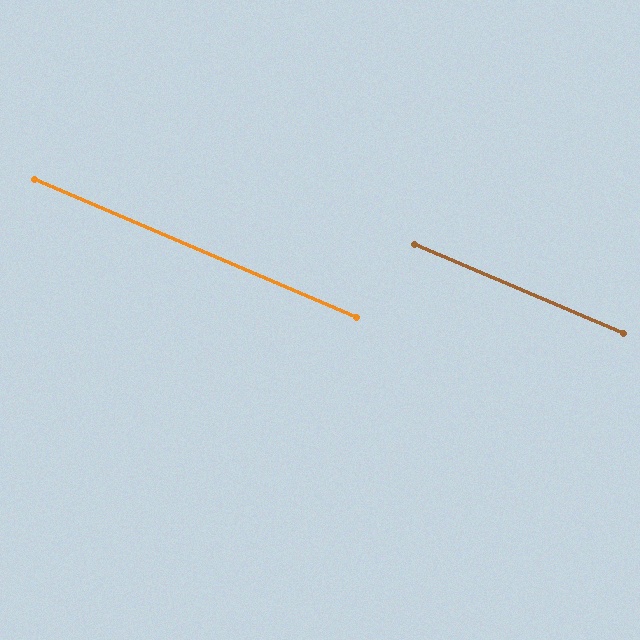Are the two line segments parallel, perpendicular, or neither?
Parallel — their directions differ by only 0.3°.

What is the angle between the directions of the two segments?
Approximately 0 degrees.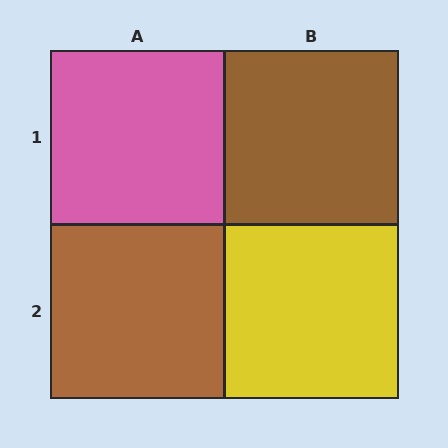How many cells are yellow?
1 cell is yellow.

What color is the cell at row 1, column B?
Brown.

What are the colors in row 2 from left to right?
Brown, yellow.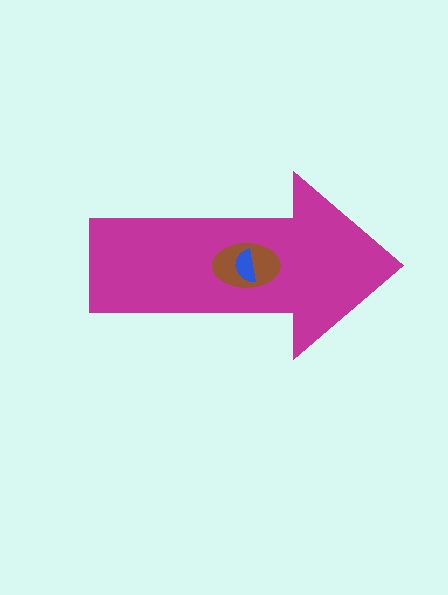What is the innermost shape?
The blue semicircle.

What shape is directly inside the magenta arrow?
The brown ellipse.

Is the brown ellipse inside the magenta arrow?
Yes.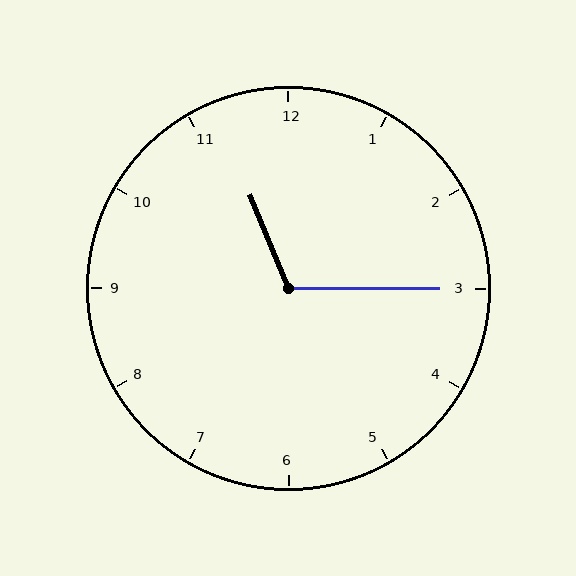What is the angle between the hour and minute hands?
Approximately 112 degrees.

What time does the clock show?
11:15.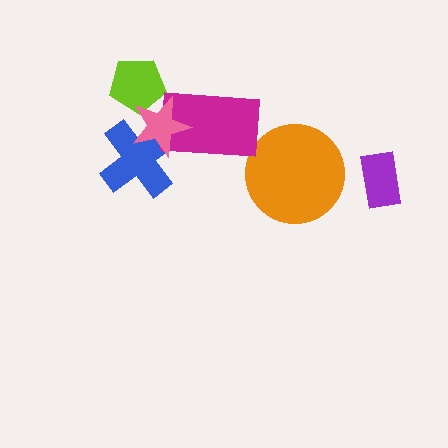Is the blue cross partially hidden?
Yes, it is partially covered by another shape.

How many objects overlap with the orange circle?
0 objects overlap with the orange circle.